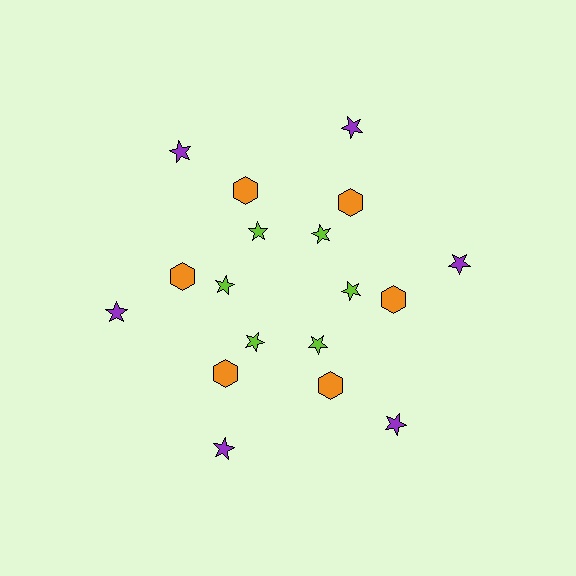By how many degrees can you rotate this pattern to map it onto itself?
The pattern maps onto itself every 60 degrees of rotation.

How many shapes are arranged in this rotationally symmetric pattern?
There are 18 shapes, arranged in 6 groups of 3.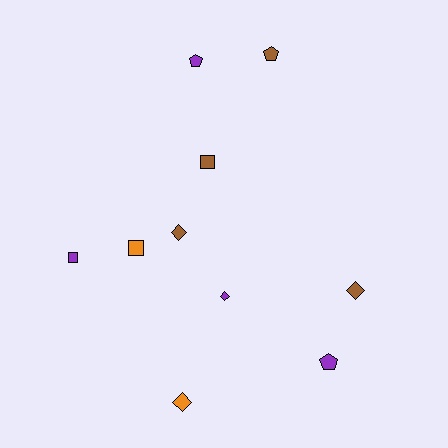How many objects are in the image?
There are 10 objects.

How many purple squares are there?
There is 1 purple square.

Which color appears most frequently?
Brown, with 4 objects.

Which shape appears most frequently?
Diamond, with 4 objects.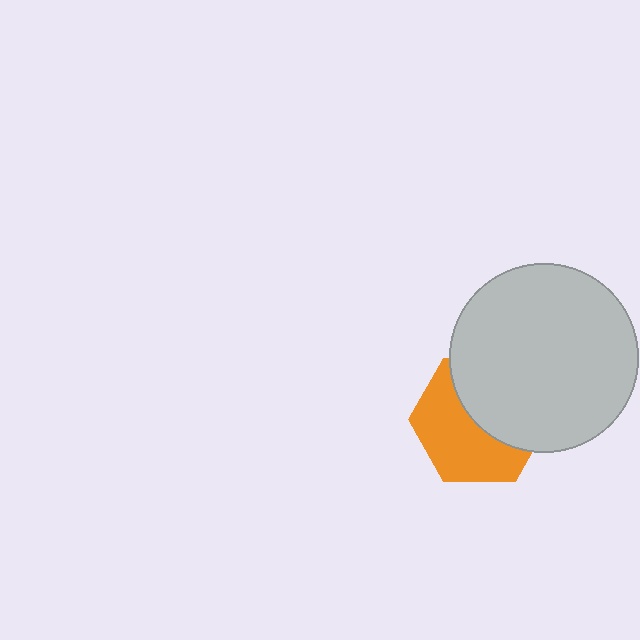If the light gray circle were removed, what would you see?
You would see the complete orange hexagon.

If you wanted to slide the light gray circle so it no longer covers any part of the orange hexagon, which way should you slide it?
Slide it toward the upper-right — that is the most direct way to separate the two shapes.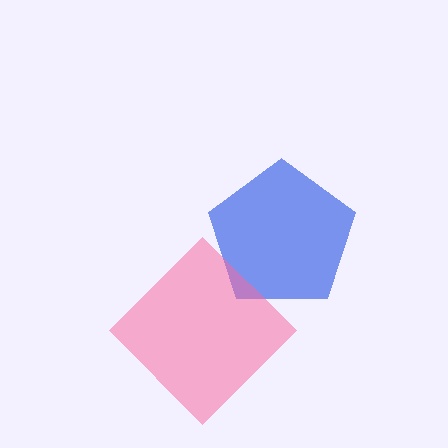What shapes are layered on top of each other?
The layered shapes are: a blue pentagon, a pink diamond.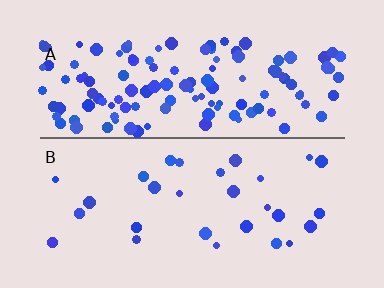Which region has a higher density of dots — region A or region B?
A (the top).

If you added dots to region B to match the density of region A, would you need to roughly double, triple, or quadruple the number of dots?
Approximately quadruple.